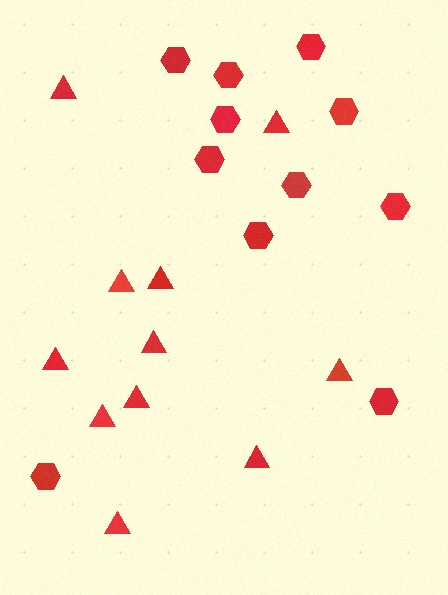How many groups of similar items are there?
There are 2 groups: one group of hexagons (11) and one group of triangles (11).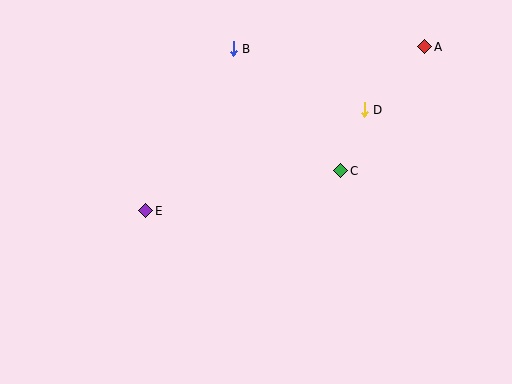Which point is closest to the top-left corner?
Point B is closest to the top-left corner.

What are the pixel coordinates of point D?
Point D is at (364, 110).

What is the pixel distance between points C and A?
The distance between C and A is 150 pixels.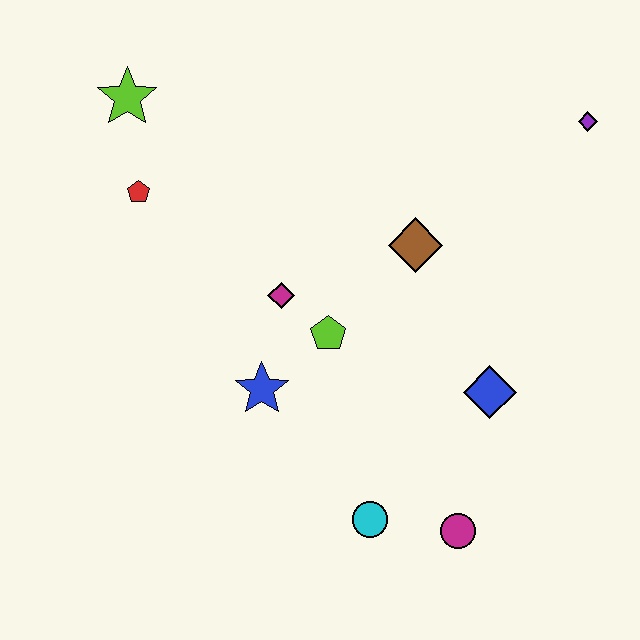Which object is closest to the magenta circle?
The cyan circle is closest to the magenta circle.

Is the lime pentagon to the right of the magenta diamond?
Yes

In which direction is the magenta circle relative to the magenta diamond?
The magenta circle is below the magenta diamond.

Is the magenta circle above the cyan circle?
No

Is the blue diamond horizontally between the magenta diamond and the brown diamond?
No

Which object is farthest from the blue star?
The purple diamond is farthest from the blue star.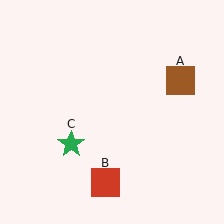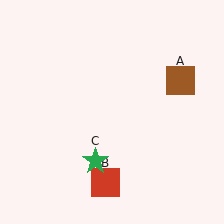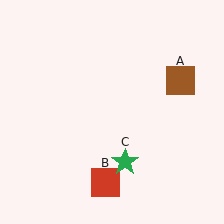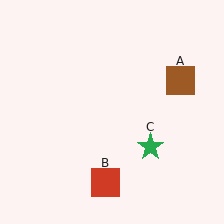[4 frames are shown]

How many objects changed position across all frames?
1 object changed position: green star (object C).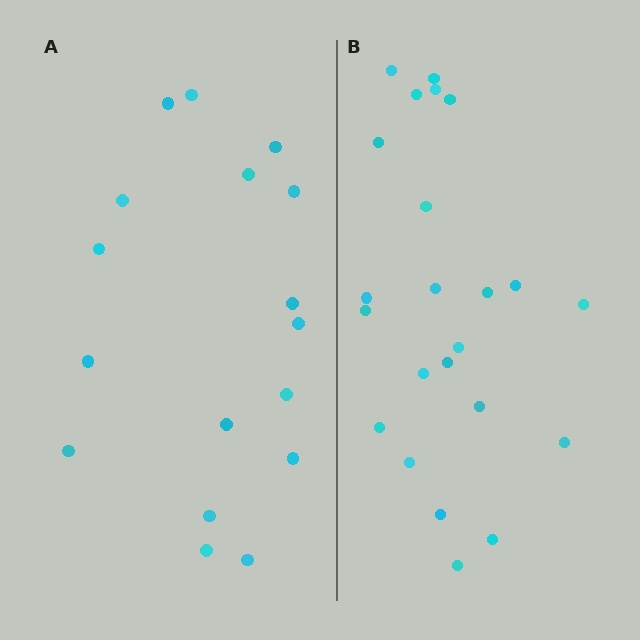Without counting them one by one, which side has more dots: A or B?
Region B (the right region) has more dots.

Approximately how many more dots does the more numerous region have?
Region B has about 6 more dots than region A.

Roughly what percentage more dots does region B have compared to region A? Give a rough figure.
About 35% more.